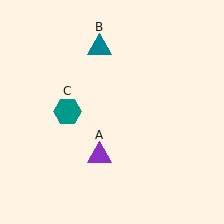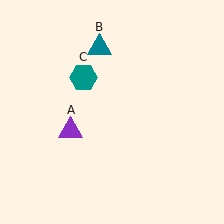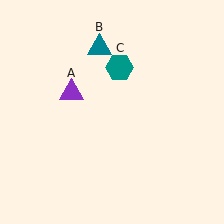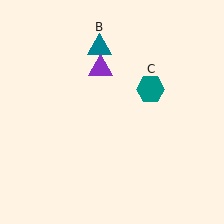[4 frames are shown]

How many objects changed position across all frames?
2 objects changed position: purple triangle (object A), teal hexagon (object C).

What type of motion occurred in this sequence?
The purple triangle (object A), teal hexagon (object C) rotated clockwise around the center of the scene.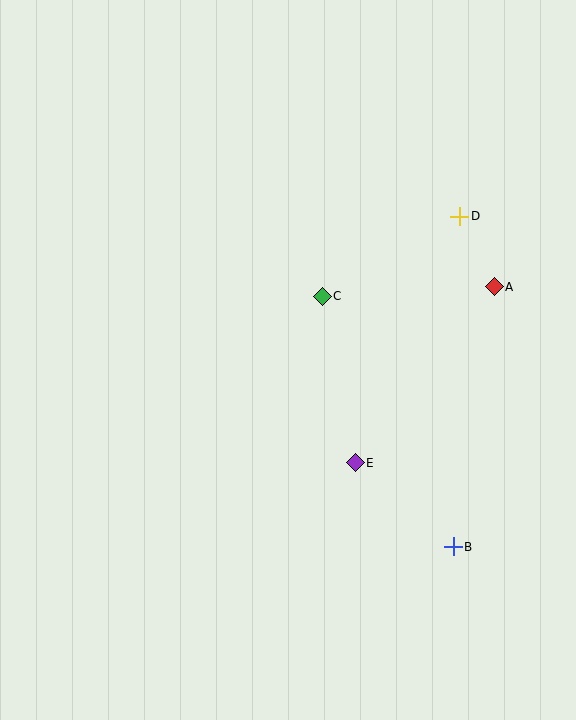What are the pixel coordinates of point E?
Point E is at (355, 463).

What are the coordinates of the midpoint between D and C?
The midpoint between D and C is at (391, 256).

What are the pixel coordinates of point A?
Point A is at (494, 287).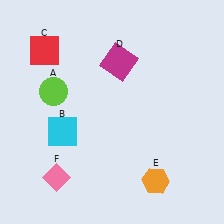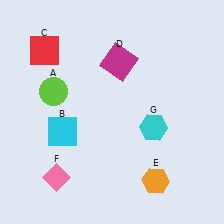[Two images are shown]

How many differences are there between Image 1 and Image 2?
There is 1 difference between the two images.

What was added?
A cyan hexagon (G) was added in Image 2.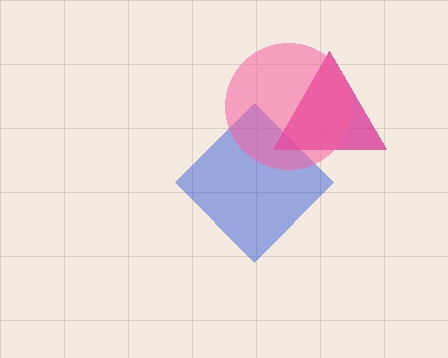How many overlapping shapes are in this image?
There are 3 overlapping shapes in the image.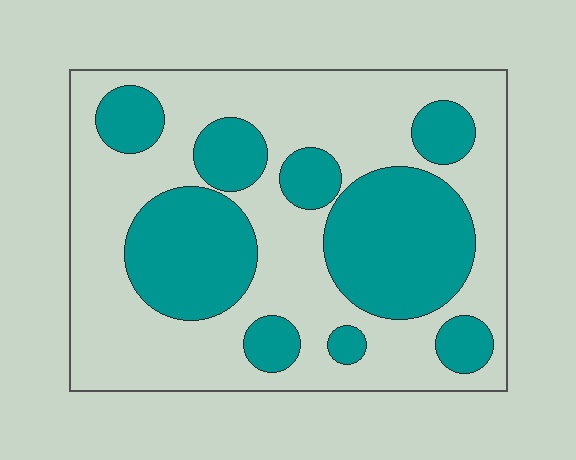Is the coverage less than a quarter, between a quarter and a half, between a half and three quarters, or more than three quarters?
Between a quarter and a half.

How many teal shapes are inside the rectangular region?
9.